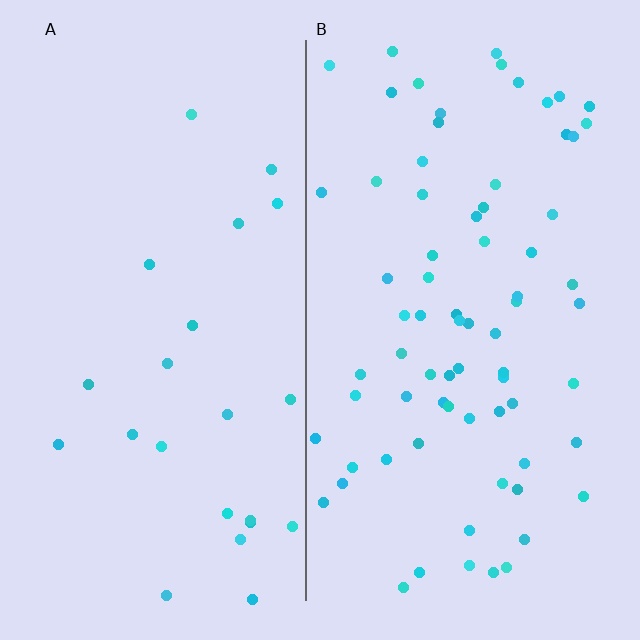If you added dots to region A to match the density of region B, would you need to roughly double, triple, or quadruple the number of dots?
Approximately triple.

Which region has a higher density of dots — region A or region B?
B (the right).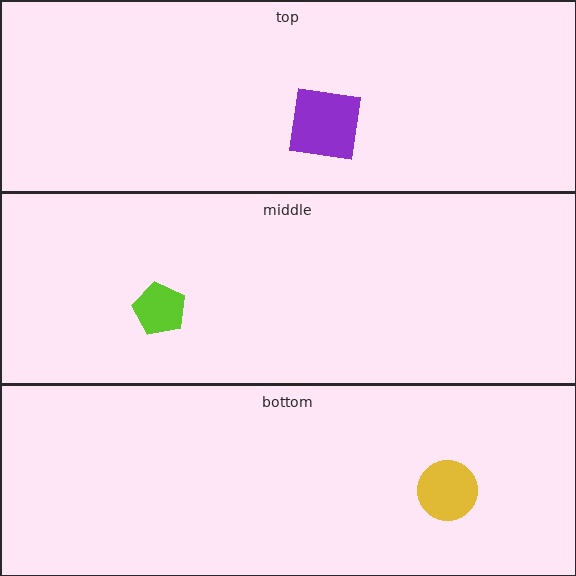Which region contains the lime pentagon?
The middle region.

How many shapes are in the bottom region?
1.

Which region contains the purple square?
The top region.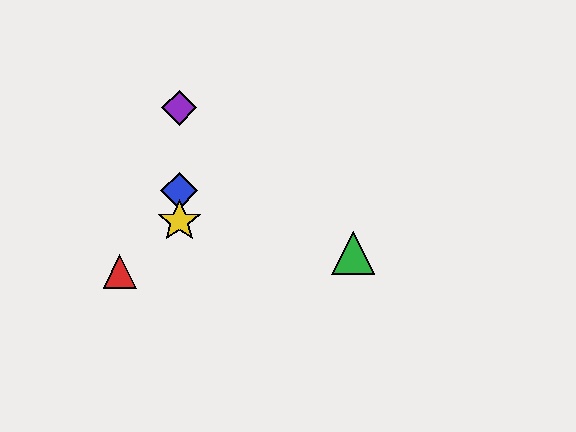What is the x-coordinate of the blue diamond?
The blue diamond is at x≈179.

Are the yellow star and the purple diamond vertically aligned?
Yes, both are at x≈179.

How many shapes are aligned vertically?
3 shapes (the blue diamond, the yellow star, the purple diamond) are aligned vertically.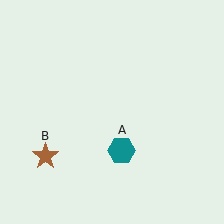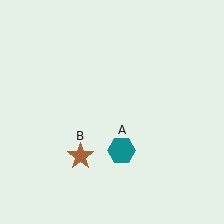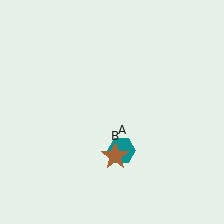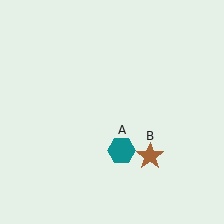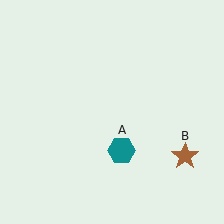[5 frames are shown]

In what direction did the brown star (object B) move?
The brown star (object B) moved right.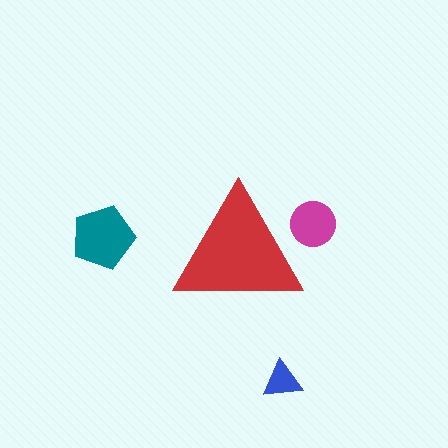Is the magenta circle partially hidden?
Yes, the magenta circle is partially hidden behind the red triangle.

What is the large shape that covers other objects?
A red triangle.